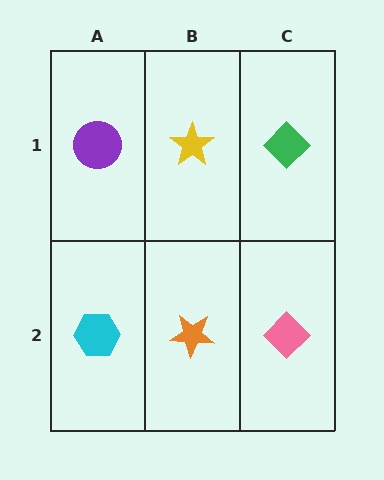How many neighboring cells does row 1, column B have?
3.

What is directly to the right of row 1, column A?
A yellow star.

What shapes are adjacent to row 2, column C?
A green diamond (row 1, column C), an orange star (row 2, column B).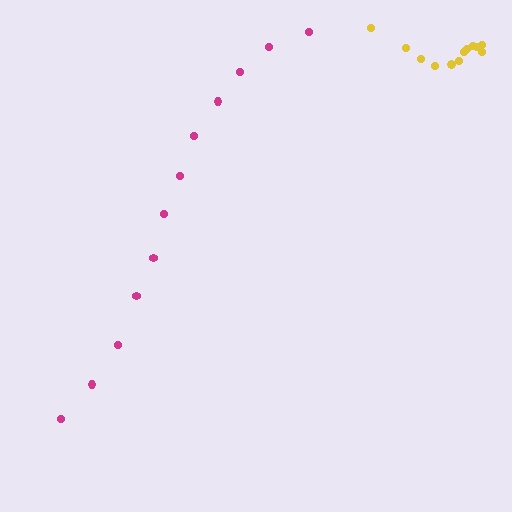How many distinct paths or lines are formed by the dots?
There are 2 distinct paths.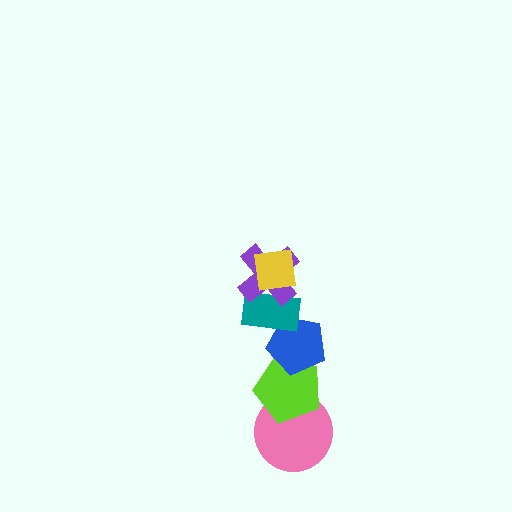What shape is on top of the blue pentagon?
The teal rectangle is on top of the blue pentagon.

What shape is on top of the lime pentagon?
The blue pentagon is on top of the lime pentagon.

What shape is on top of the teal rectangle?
The purple cross is on top of the teal rectangle.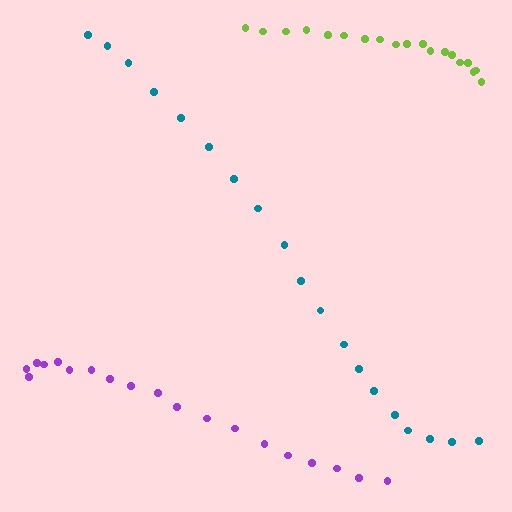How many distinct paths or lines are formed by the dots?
There are 3 distinct paths.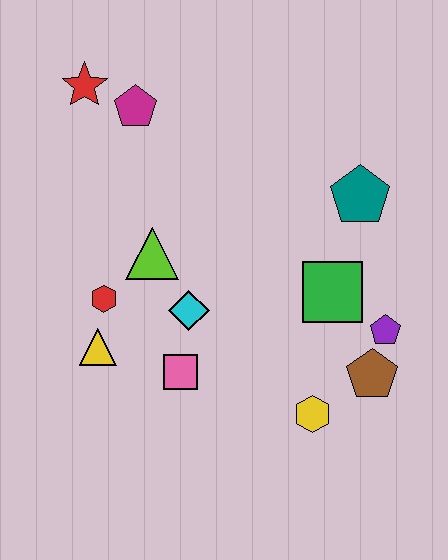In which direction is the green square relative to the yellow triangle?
The green square is to the right of the yellow triangle.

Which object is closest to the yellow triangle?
The red hexagon is closest to the yellow triangle.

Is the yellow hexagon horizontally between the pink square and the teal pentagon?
Yes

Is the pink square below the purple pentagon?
Yes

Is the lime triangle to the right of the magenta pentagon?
Yes